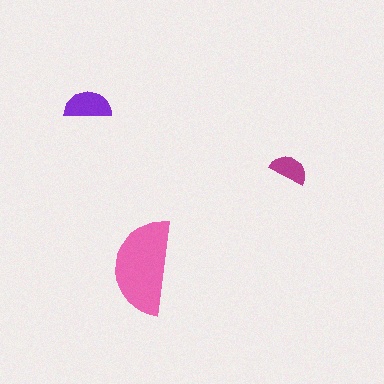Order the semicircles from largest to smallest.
the pink one, the purple one, the magenta one.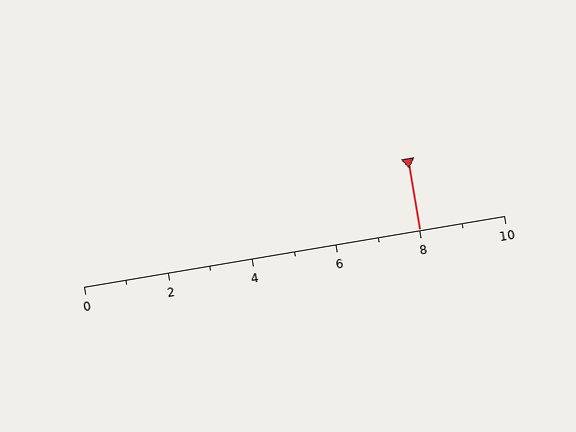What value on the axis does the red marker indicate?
The marker indicates approximately 8.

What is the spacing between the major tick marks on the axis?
The major ticks are spaced 2 apart.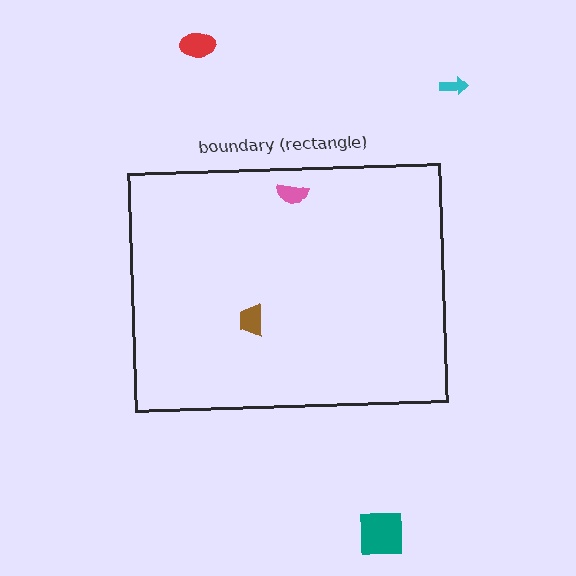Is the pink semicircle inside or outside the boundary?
Inside.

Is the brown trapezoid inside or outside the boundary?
Inside.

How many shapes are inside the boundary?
2 inside, 3 outside.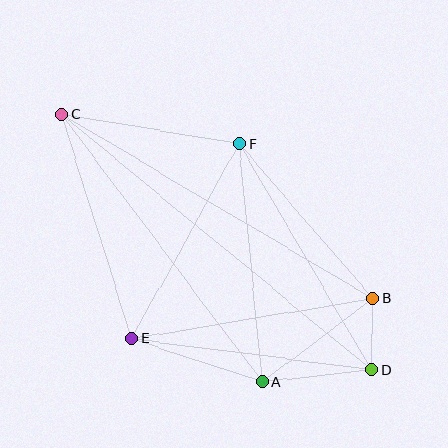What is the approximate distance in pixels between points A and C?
The distance between A and C is approximately 335 pixels.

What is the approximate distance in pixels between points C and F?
The distance between C and F is approximately 180 pixels.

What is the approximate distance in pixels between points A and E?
The distance between A and E is approximately 137 pixels.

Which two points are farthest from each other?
Points C and D are farthest from each other.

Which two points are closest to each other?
Points B and D are closest to each other.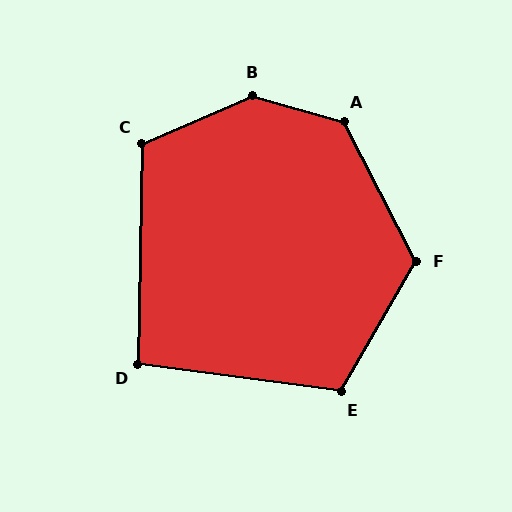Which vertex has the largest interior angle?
B, at approximately 140 degrees.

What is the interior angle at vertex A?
Approximately 133 degrees (obtuse).